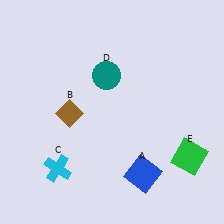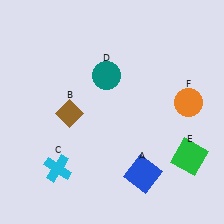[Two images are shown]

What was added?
An orange circle (F) was added in Image 2.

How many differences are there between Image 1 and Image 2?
There is 1 difference between the two images.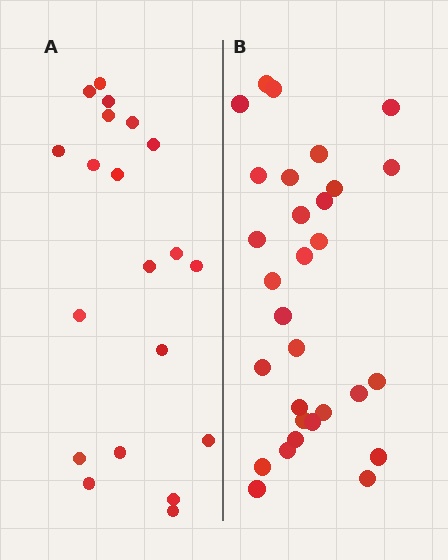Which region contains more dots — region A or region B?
Region B (the right region) has more dots.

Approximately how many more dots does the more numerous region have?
Region B has roughly 10 or so more dots than region A.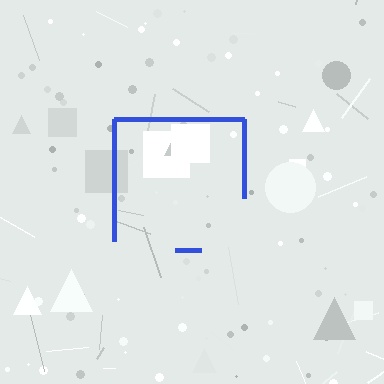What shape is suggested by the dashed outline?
The dashed outline suggests a square.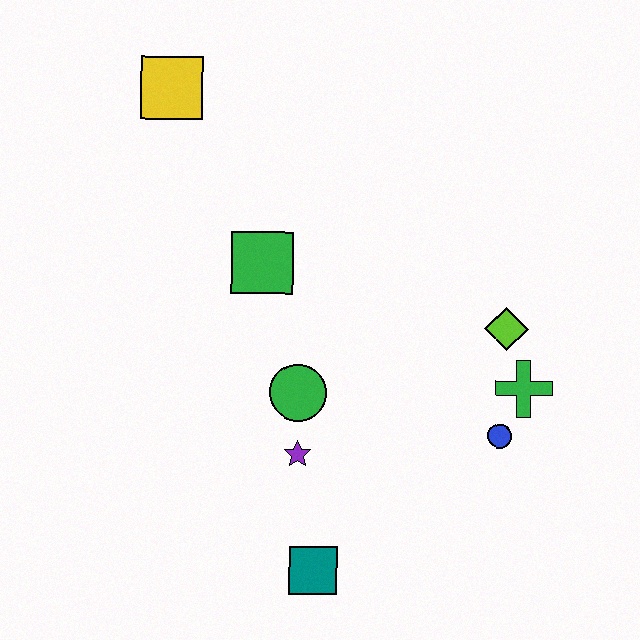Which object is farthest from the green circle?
The yellow square is farthest from the green circle.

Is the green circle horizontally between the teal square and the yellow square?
Yes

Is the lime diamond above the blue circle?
Yes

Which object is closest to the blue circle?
The green cross is closest to the blue circle.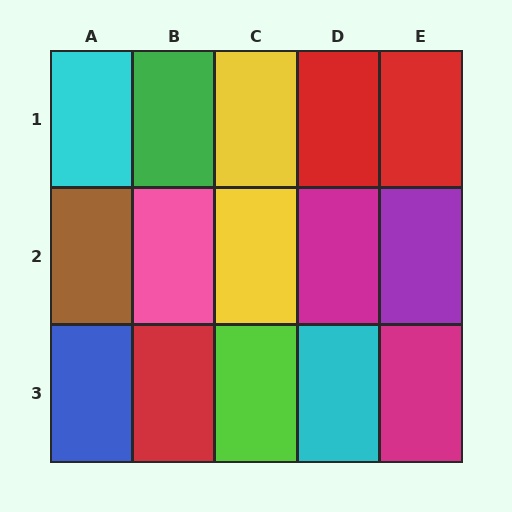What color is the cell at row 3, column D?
Cyan.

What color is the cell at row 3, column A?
Blue.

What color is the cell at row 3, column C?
Lime.